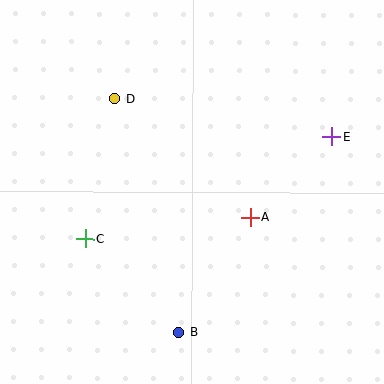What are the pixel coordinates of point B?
Point B is at (179, 332).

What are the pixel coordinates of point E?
Point E is at (332, 137).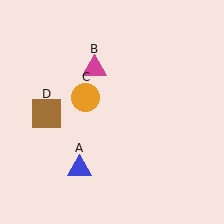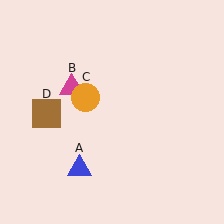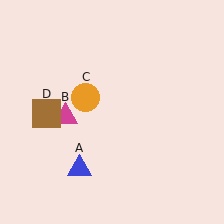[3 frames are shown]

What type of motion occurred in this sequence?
The magenta triangle (object B) rotated counterclockwise around the center of the scene.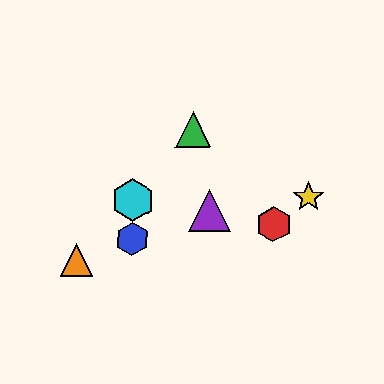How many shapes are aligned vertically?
2 shapes (the blue hexagon, the cyan hexagon) are aligned vertically.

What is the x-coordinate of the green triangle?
The green triangle is at x≈193.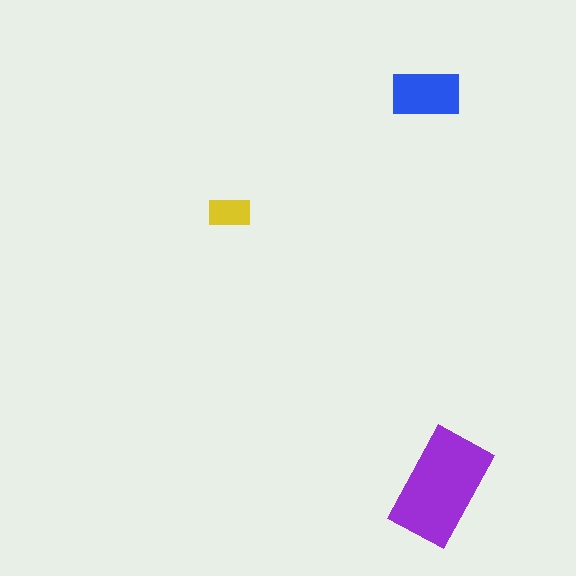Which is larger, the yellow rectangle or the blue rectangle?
The blue one.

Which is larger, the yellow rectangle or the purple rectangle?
The purple one.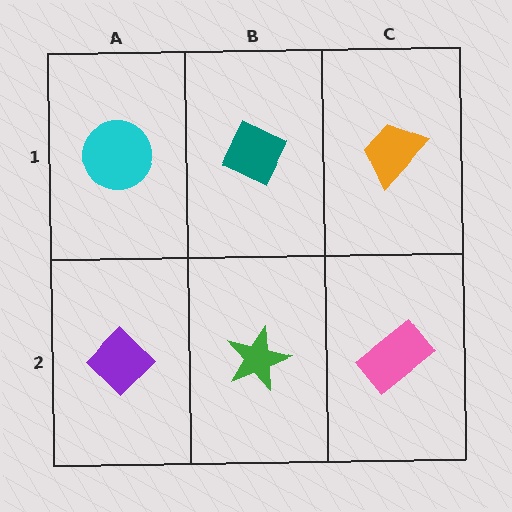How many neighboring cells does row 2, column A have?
2.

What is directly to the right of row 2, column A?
A green star.